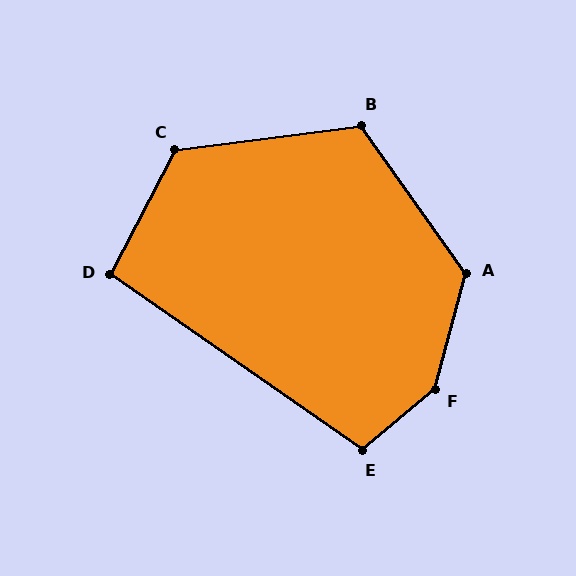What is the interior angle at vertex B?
Approximately 118 degrees (obtuse).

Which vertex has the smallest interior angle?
D, at approximately 97 degrees.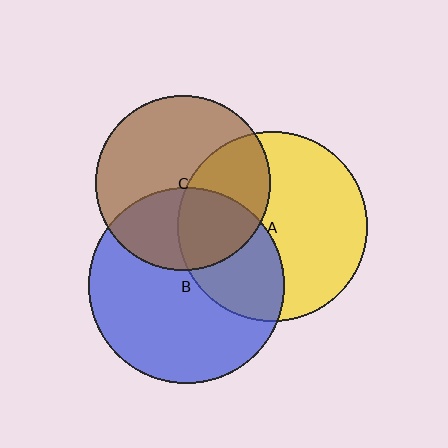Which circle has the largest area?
Circle B (blue).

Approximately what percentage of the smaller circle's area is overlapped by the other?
Approximately 35%.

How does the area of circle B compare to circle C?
Approximately 1.3 times.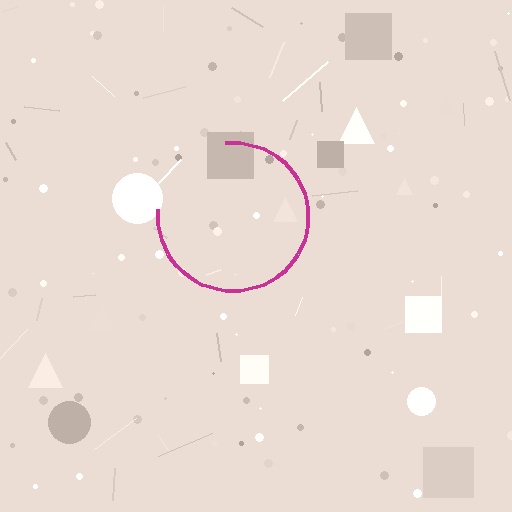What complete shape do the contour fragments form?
The contour fragments form a circle.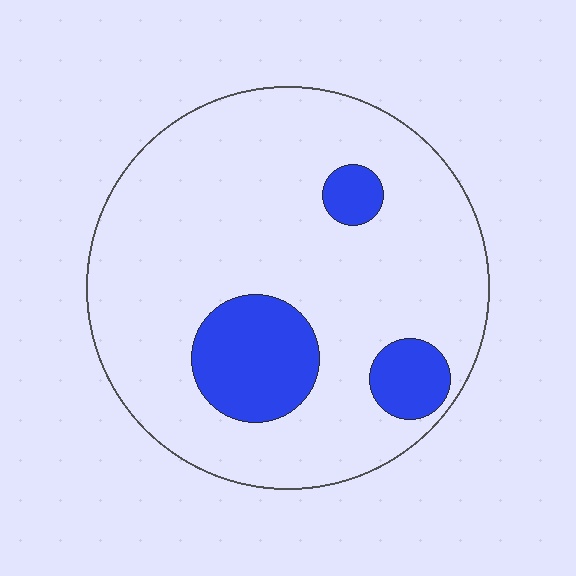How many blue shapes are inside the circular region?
3.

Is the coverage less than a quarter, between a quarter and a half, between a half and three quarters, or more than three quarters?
Less than a quarter.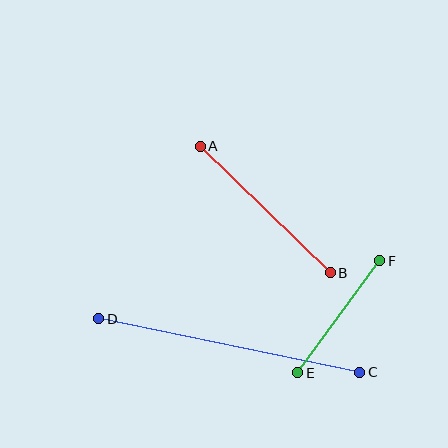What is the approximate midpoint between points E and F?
The midpoint is at approximately (339, 317) pixels.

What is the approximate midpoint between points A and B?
The midpoint is at approximately (265, 210) pixels.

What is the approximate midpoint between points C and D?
The midpoint is at approximately (229, 346) pixels.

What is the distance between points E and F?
The distance is approximately 139 pixels.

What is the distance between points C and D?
The distance is approximately 267 pixels.